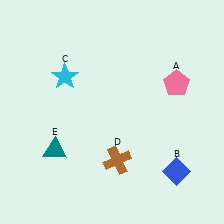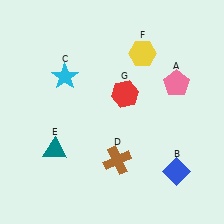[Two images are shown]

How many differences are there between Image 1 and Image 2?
There are 2 differences between the two images.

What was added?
A yellow hexagon (F), a red hexagon (G) were added in Image 2.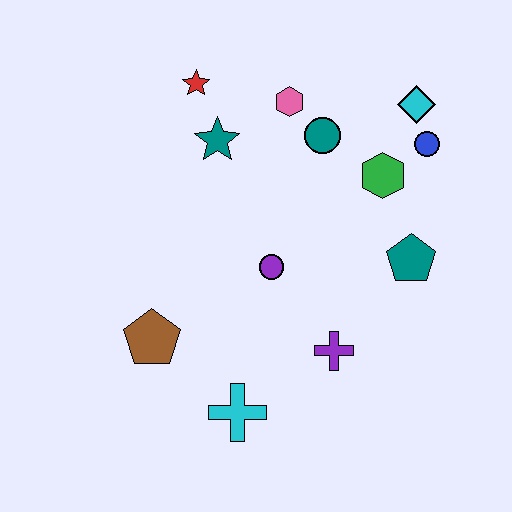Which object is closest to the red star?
The teal star is closest to the red star.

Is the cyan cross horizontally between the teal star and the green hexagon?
Yes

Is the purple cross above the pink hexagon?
No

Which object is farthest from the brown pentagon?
The cyan diamond is farthest from the brown pentagon.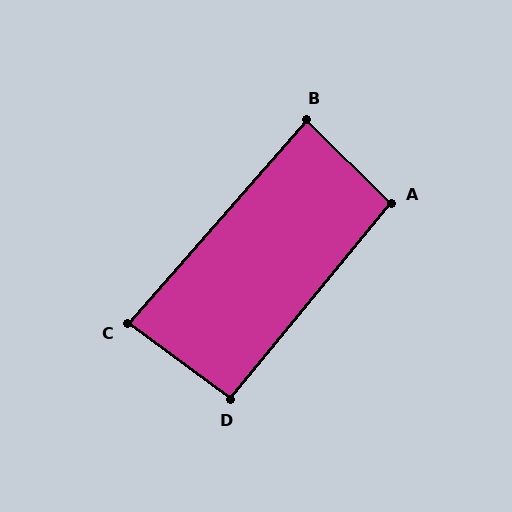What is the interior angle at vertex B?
Approximately 87 degrees (approximately right).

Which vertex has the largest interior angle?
A, at approximately 95 degrees.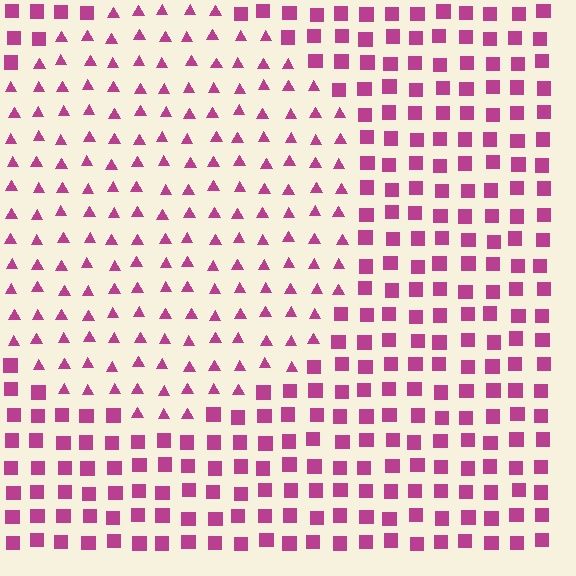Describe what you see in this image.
The image is filled with small magenta elements arranged in a uniform grid. A circle-shaped region contains triangles, while the surrounding area contains squares. The boundary is defined purely by the change in element shape.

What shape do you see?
I see a circle.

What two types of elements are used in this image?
The image uses triangles inside the circle region and squares outside it.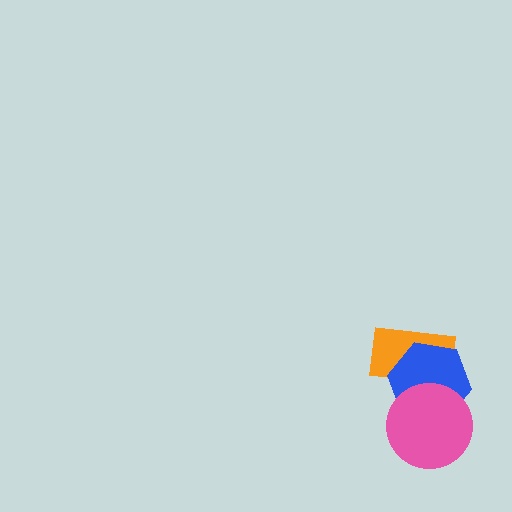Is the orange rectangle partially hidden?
Yes, it is partially covered by another shape.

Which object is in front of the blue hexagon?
The pink circle is in front of the blue hexagon.